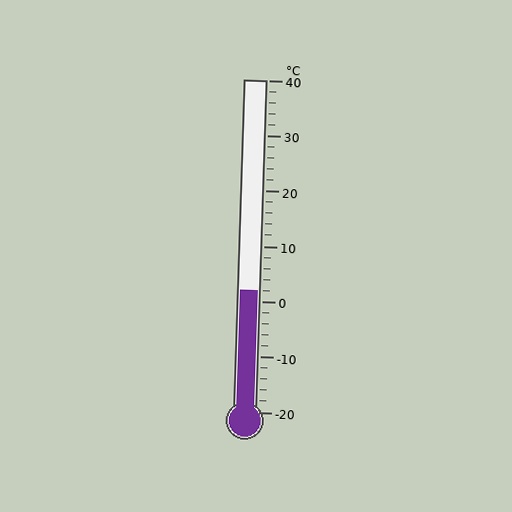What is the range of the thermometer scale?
The thermometer scale ranges from -20°C to 40°C.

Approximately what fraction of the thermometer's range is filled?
The thermometer is filled to approximately 35% of its range.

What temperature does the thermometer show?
The thermometer shows approximately 2°C.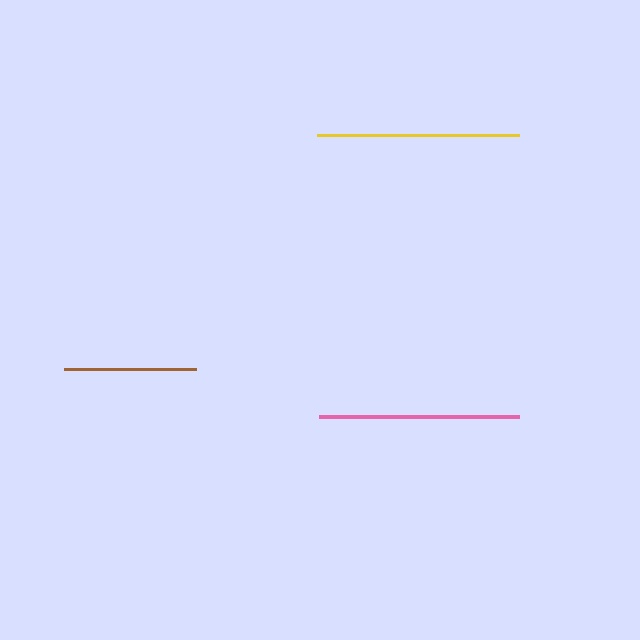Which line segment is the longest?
The yellow line is the longest at approximately 203 pixels.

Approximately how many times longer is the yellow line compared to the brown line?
The yellow line is approximately 1.5 times the length of the brown line.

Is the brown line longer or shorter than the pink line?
The pink line is longer than the brown line.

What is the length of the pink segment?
The pink segment is approximately 200 pixels long.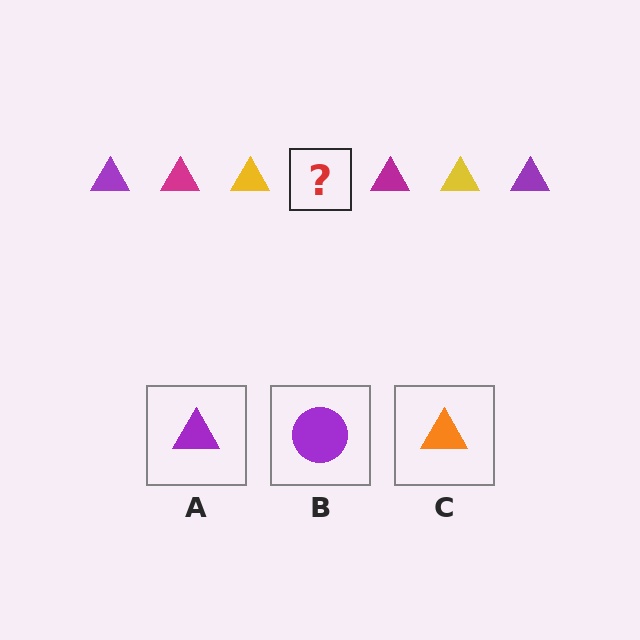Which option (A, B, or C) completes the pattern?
A.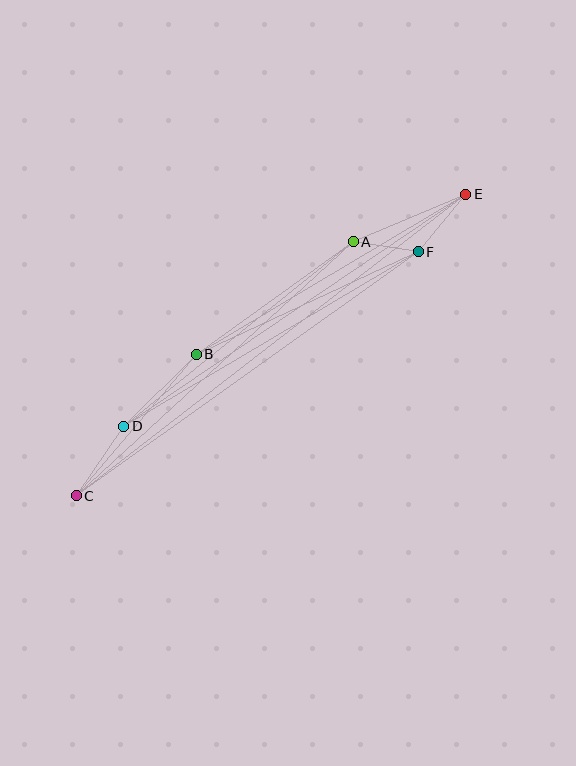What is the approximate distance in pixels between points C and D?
The distance between C and D is approximately 84 pixels.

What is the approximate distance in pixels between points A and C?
The distance between A and C is approximately 376 pixels.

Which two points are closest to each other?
Points A and F are closest to each other.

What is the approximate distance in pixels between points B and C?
The distance between B and C is approximately 186 pixels.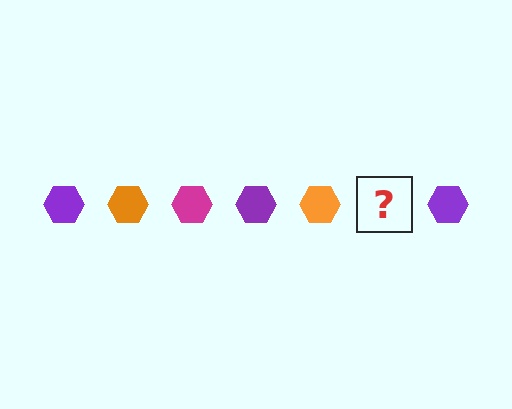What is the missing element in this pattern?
The missing element is a magenta hexagon.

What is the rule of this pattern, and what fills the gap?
The rule is that the pattern cycles through purple, orange, magenta hexagons. The gap should be filled with a magenta hexagon.